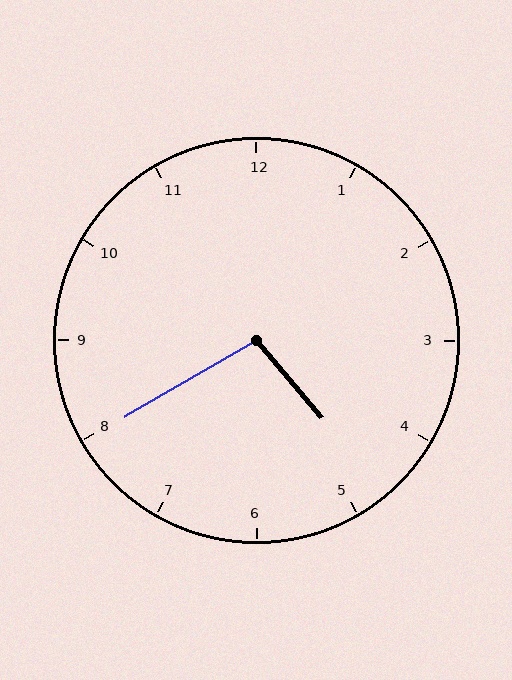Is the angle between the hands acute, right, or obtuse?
It is obtuse.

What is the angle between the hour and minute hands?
Approximately 100 degrees.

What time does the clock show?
4:40.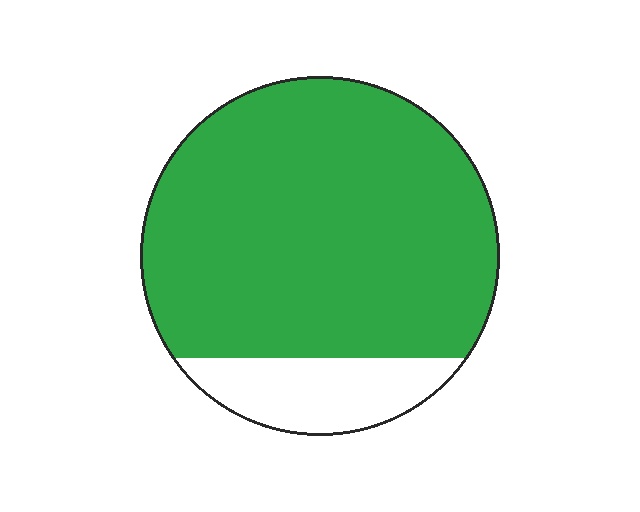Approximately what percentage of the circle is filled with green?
Approximately 85%.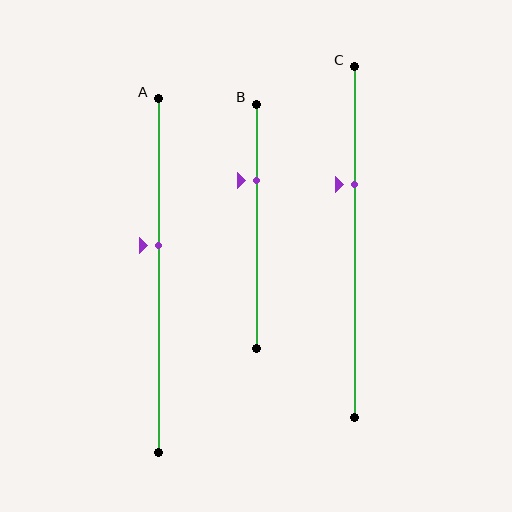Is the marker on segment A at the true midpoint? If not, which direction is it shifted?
No, the marker on segment A is shifted upward by about 8% of the segment length.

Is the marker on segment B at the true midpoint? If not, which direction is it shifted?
No, the marker on segment B is shifted upward by about 19% of the segment length.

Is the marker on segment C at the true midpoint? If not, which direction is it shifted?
No, the marker on segment C is shifted upward by about 16% of the segment length.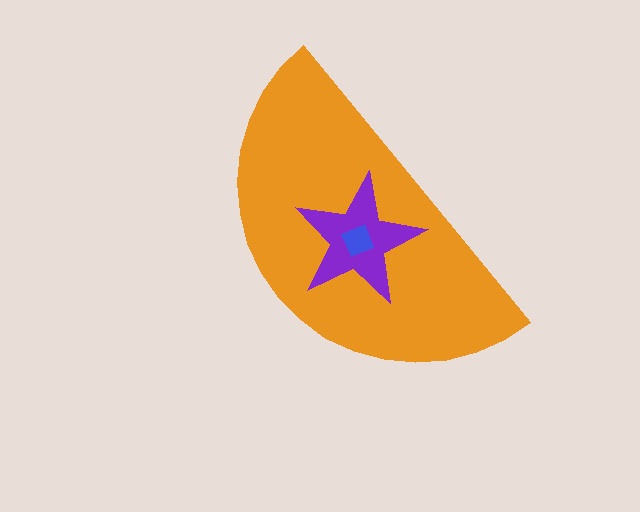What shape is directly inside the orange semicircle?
The purple star.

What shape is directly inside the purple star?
The blue square.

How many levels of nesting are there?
3.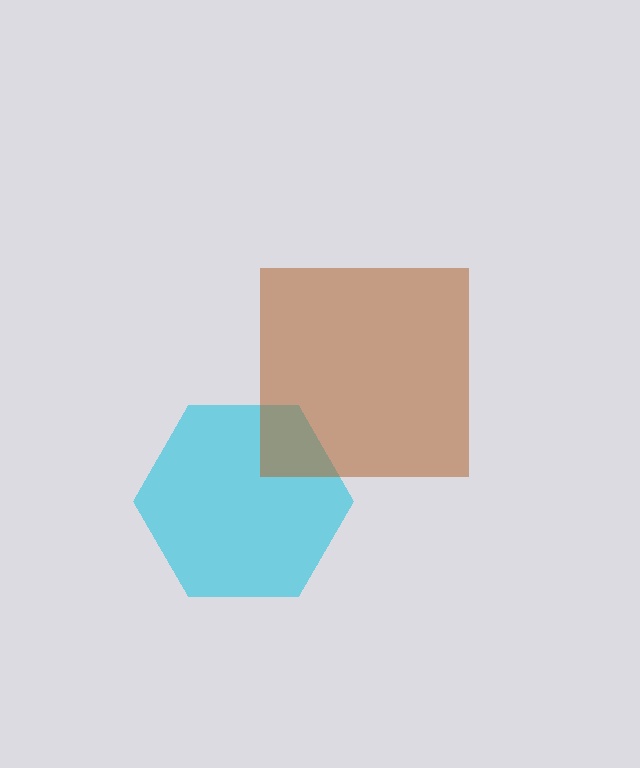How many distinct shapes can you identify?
There are 2 distinct shapes: a cyan hexagon, a brown square.